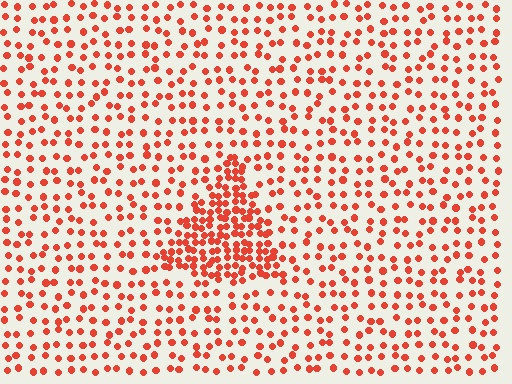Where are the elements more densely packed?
The elements are more densely packed inside the triangle boundary.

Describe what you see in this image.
The image contains small red elements arranged at two different densities. A triangle-shaped region is visible where the elements are more densely packed than the surrounding area.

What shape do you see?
I see a triangle.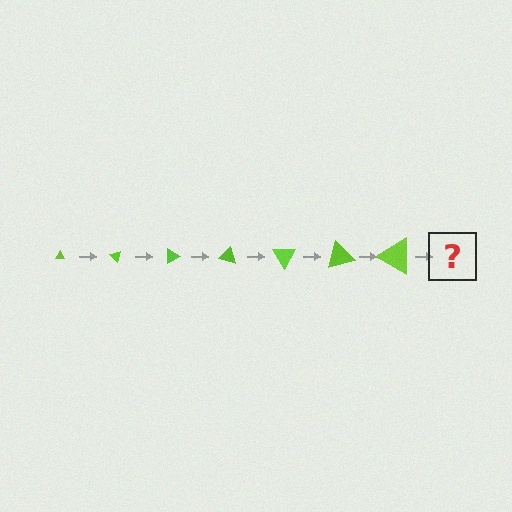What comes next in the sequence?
The next element should be a triangle, larger than the previous one and rotated 315 degrees from the start.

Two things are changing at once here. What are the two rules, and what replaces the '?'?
The two rules are that the triangle grows larger each step and it rotates 45 degrees each step. The '?' should be a triangle, larger than the previous one and rotated 315 degrees from the start.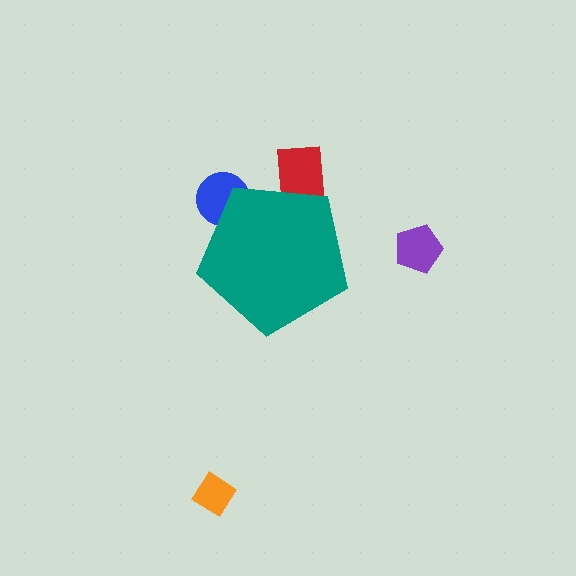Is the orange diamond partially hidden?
No, the orange diamond is fully visible.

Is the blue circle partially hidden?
Yes, the blue circle is partially hidden behind the teal pentagon.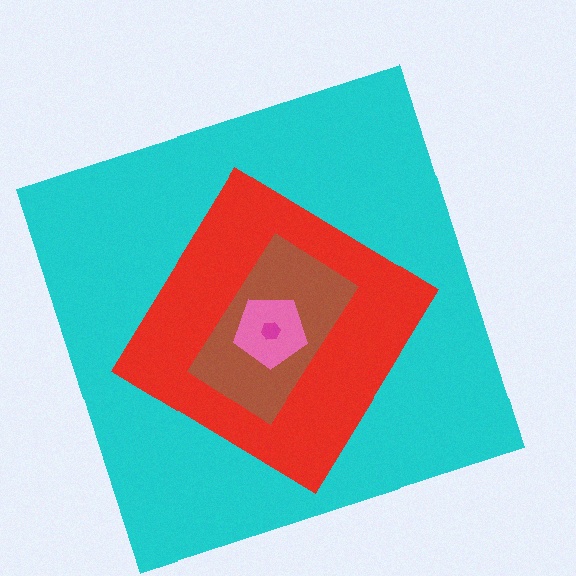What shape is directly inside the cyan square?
The red diamond.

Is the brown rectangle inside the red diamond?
Yes.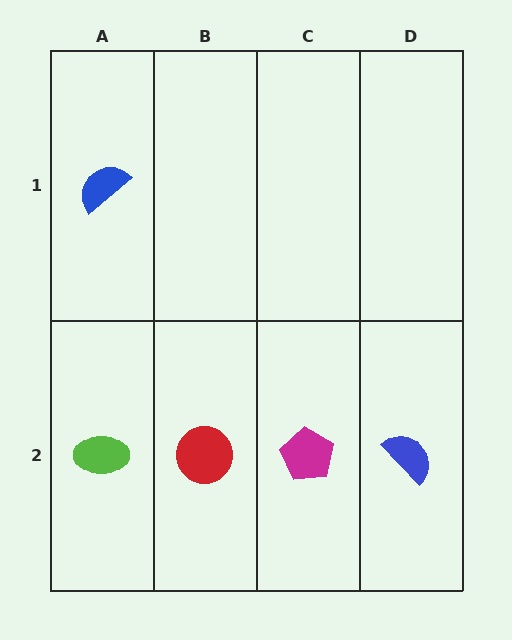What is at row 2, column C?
A magenta pentagon.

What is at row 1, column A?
A blue semicircle.